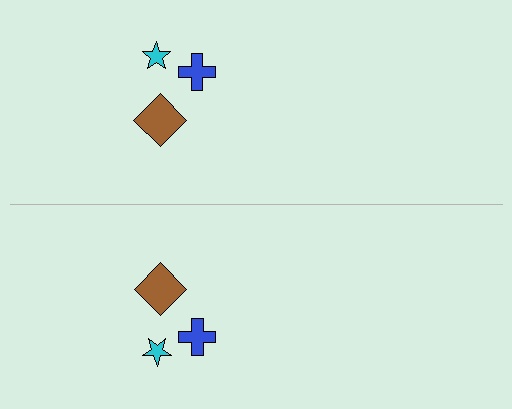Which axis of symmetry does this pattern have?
The pattern has a horizontal axis of symmetry running through the center of the image.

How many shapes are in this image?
There are 6 shapes in this image.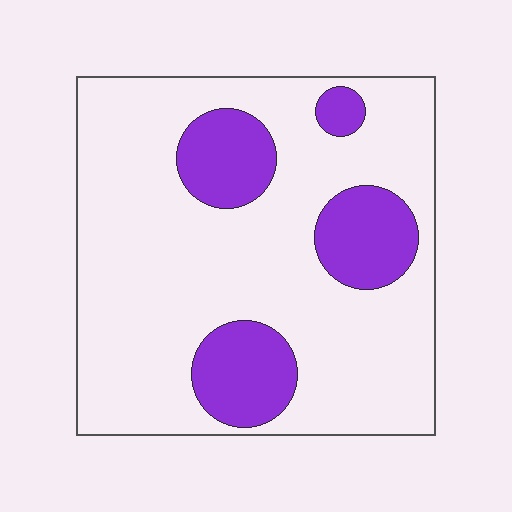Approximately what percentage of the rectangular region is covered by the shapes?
Approximately 20%.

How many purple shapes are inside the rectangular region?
4.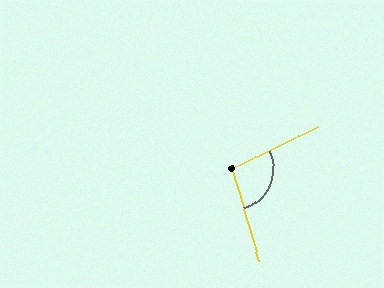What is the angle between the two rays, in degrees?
Approximately 100 degrees.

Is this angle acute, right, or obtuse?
It is obtuse.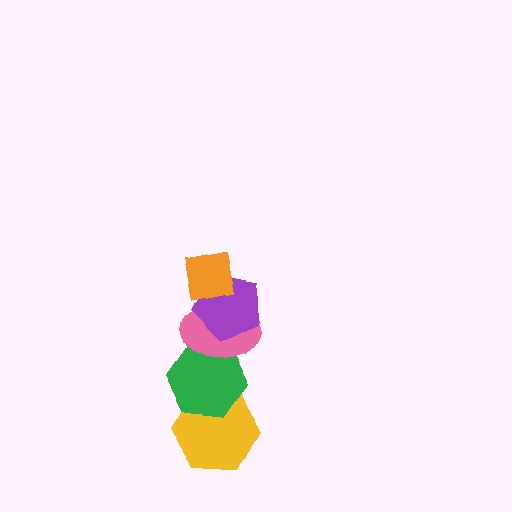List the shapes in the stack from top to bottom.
From top to bottom: the orange square, the purple pentagon, the pink ellipse, the green hexagon, the yellow hexagon.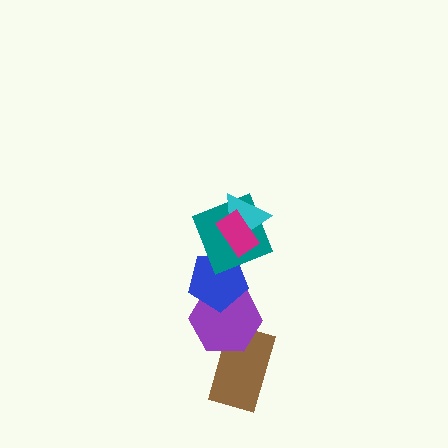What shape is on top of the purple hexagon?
The blue pentagon is on top of the purple hexagon.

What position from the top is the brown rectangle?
The brown rectangle is 6th from the top.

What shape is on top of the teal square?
The cyan triangle is on top of the teal square.